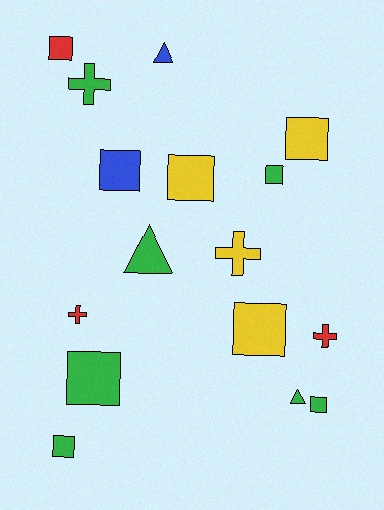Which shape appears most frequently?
Square, with 9 objects.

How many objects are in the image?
There are 16 objects.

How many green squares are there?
There are 4 green squares.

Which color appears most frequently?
Green, with 7 objects.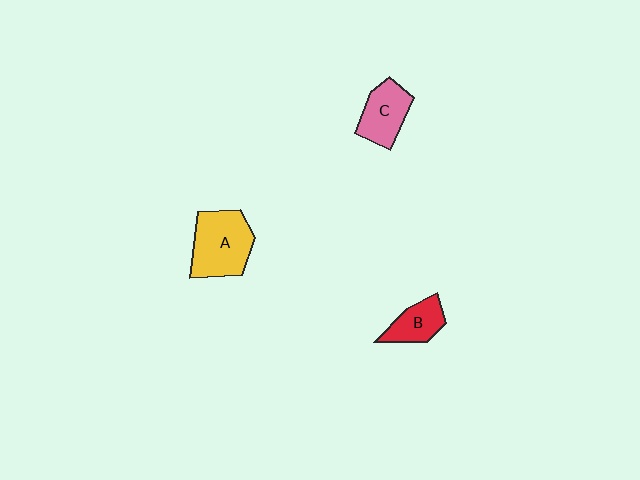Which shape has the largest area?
Shape A (yellow).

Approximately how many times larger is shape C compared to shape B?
Approximately 1.3 times.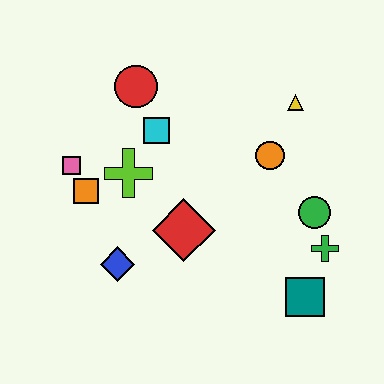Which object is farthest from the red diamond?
The yellow triangle is farthest from the red diamond.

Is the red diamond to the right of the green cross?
No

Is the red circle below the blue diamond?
No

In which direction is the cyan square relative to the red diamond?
The cyan square is above the red diamond.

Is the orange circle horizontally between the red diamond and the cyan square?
No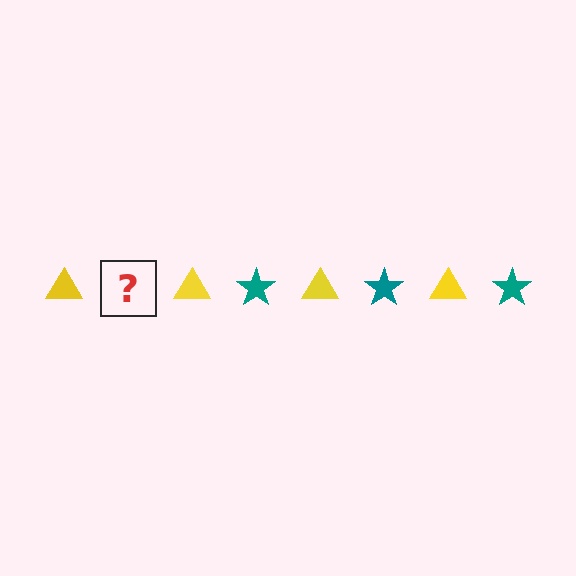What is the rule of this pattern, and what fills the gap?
The rule is that the pattern alternates between yellow triangle and teal star. The gap should be filled with a teal star.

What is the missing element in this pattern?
The missing element is a teal star.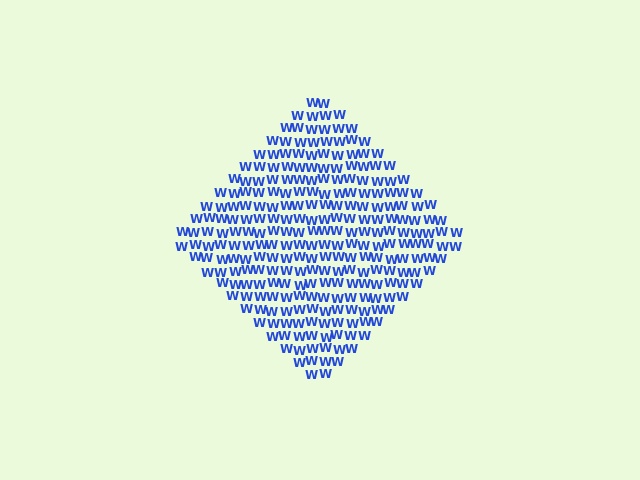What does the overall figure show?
The overall figure shows a diamond.